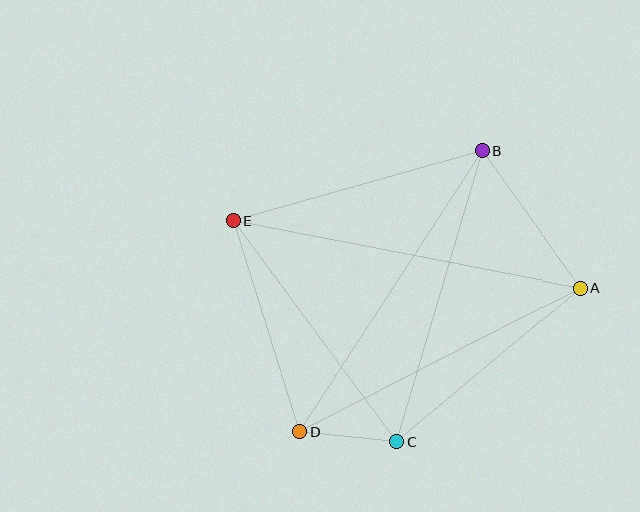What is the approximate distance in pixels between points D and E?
The distance between D and E is approximately 221 pixels.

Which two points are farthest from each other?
Points A and E are farthest from each other.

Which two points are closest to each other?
Points C and D are closest to each other.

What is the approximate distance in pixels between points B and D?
The distance between B and D is approximately 335 pixels.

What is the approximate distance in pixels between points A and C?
The distance between A and C is approximately 240 pixels.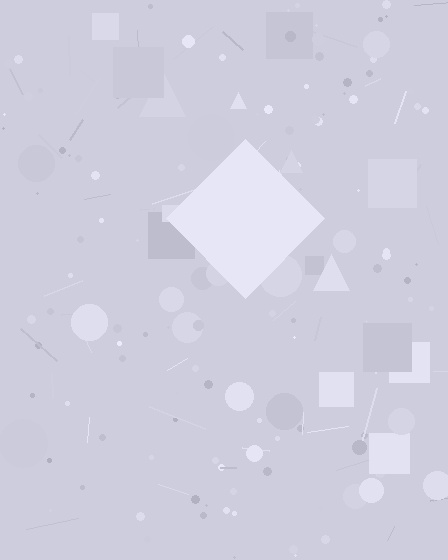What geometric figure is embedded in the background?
A diamond is embedded in the background.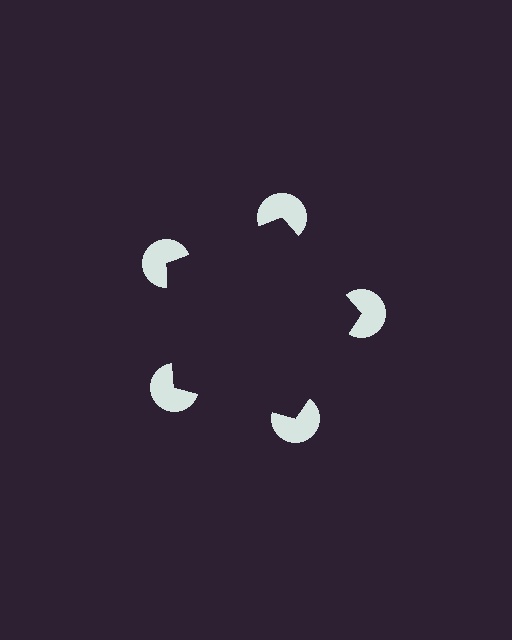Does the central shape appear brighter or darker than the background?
It typically appears slightly darker than the background, even though no actual brightness change is drawn.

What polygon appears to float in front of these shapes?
An illusory pentagon — its edges are inferred from the aligned wedge cuts in the pac-man discs, not physically drawn.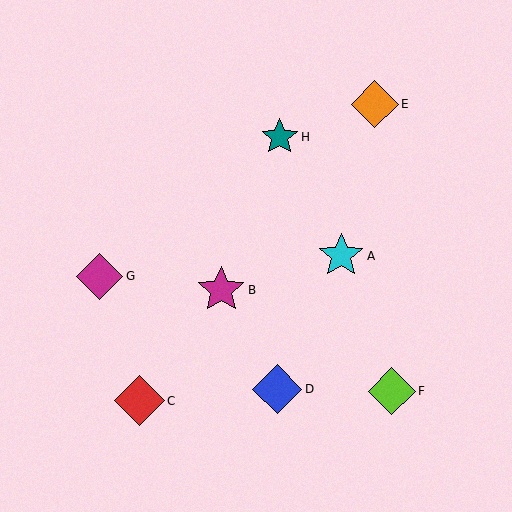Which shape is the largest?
The red diamond (labeled C) is the largest.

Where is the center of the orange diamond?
The center of the orange diamond is at (375, 104).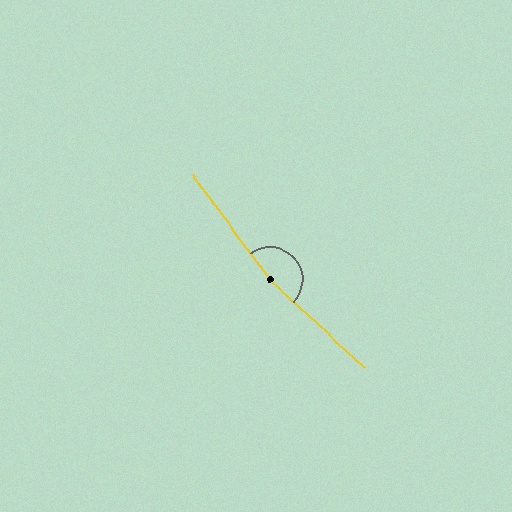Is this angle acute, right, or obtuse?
It is obtuse.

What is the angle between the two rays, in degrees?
Approximately 169 degrees.